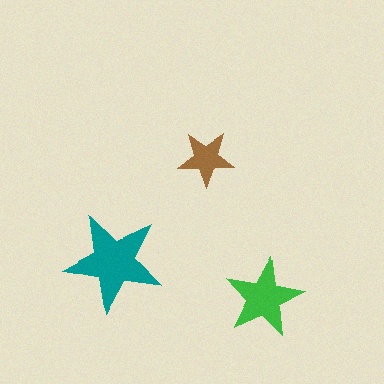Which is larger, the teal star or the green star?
The teal one.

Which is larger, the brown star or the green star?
The green one.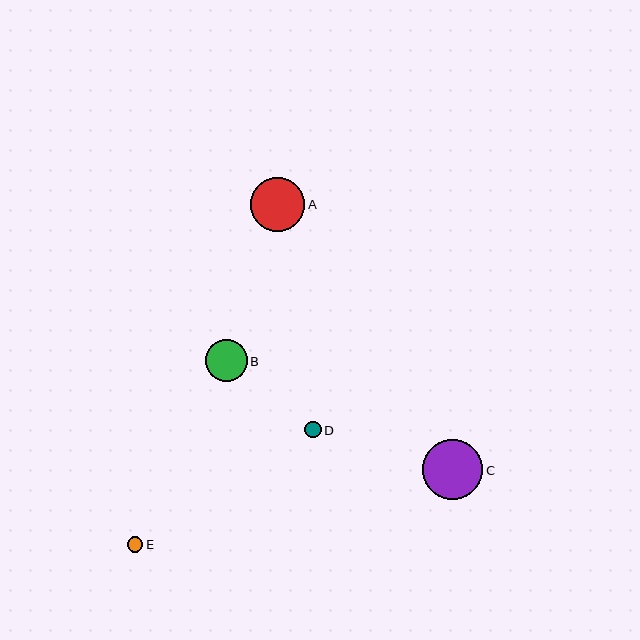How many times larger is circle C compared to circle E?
Circle C is approximately 4.0 times the size of circle E.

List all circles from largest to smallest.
From largest to smallest: C, A, B, D, E.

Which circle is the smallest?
Circle E is the smallest with a size of approximately 15 pixels.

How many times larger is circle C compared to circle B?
Circle C is approximately 1.4 times the size of circle B.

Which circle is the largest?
Circle C is the largest with a size of approximately 60 pixels.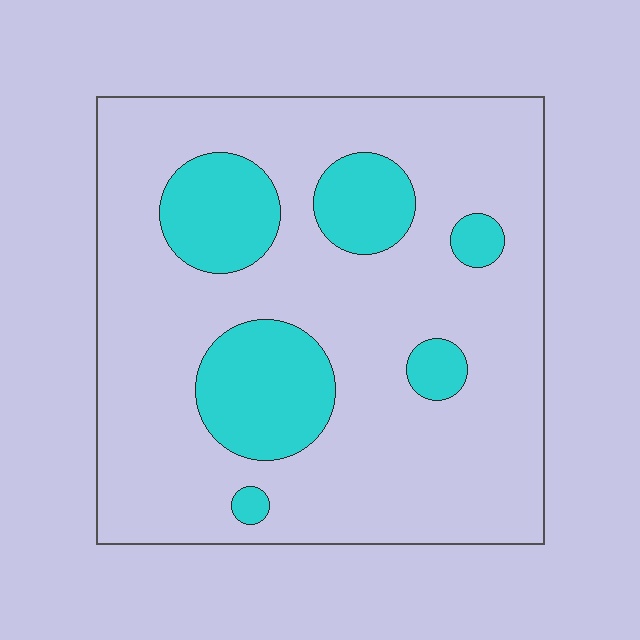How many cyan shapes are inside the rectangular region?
6.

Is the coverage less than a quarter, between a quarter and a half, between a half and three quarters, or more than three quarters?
Less than a quarter.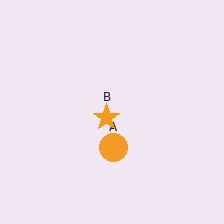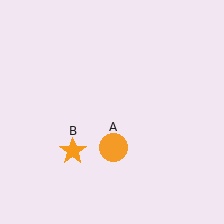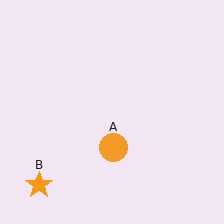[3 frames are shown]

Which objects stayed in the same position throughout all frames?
Orange circle (object A) remained stationary.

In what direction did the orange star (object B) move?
The orange star (object B) moved down and to the left.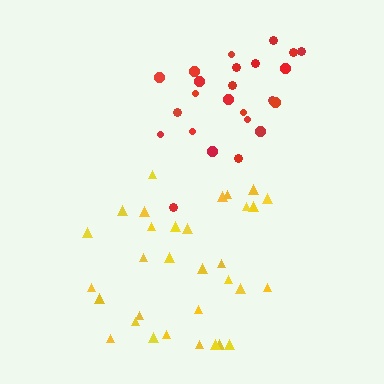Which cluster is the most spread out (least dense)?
Yellow.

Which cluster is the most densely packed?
Red.